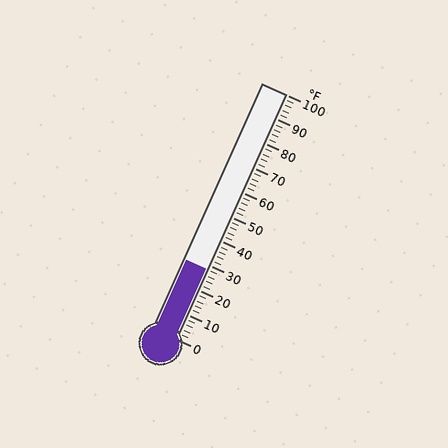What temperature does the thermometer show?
The thermometer shows approximately 28°F.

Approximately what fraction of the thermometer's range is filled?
The thermometer is filled to approximately 30% of its range.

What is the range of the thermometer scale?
The thermometer scale ranges from 0°F to 100°F.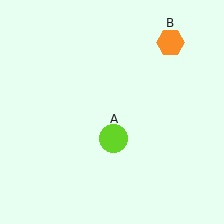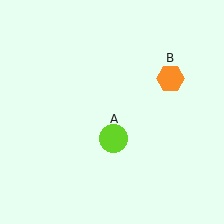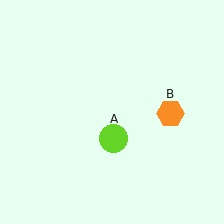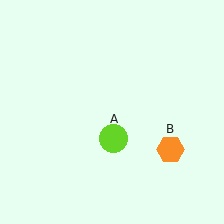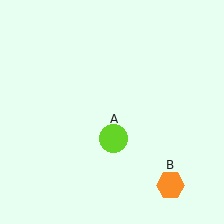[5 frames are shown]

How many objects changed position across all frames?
1 object changed position: orange hexagon (object B).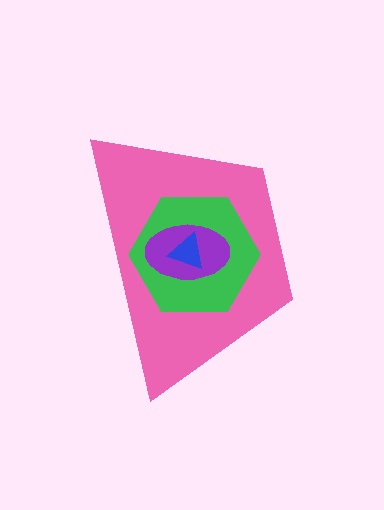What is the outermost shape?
The pink trapezoid.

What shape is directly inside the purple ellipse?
The blue triangle.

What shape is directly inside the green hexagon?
The purple ellipse.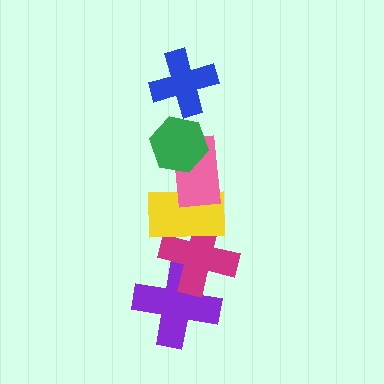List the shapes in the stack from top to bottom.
From top to bottom: the blue cross, the green hexagon, the pink rectangle, the yellow rectangle, the magenta cross, the purple cross.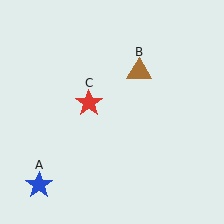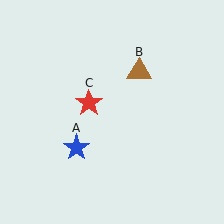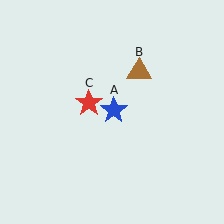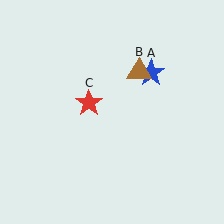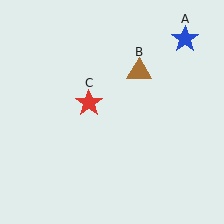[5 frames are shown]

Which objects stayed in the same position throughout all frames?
Brown triangle (object B) and red star (object C) remained stationary.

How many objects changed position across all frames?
1 object changed position: blue star (object A).